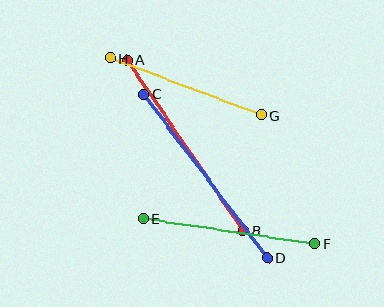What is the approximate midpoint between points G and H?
The midpoint is at approximately (185, 87) pixels.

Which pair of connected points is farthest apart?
Points A and B are farthest apart.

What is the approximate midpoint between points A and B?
The midpoint is at approximately (185, 145) pixels.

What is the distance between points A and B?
The distance is approximately 207 pixels.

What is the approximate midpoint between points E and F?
The midpoint is at approximately (229, 231) pixels.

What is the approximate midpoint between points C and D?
The midpoint is at approximately (205, 176) pixels.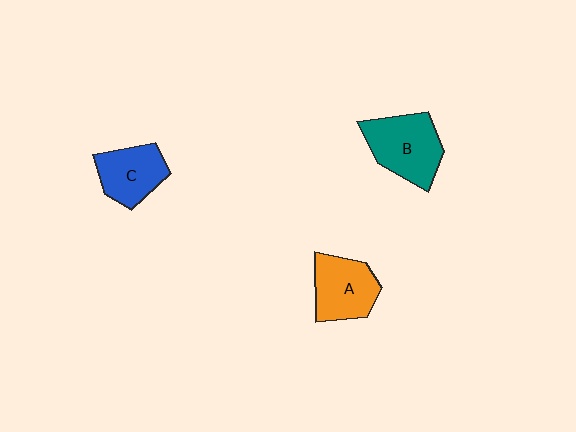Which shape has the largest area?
Shape B (teal).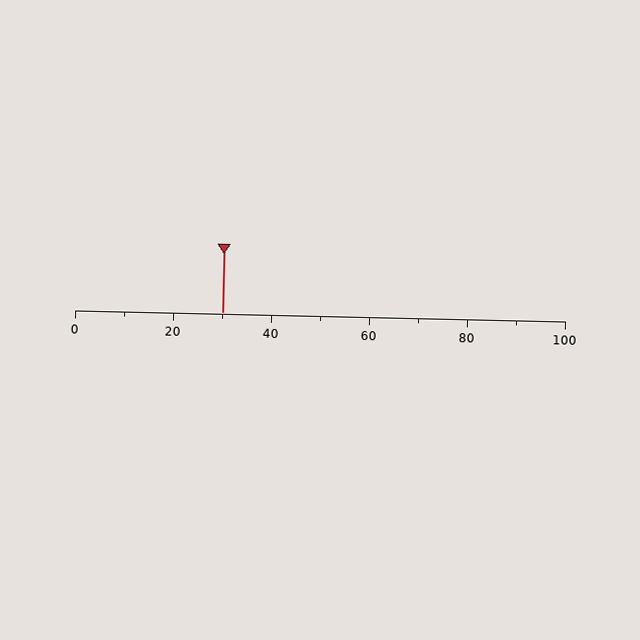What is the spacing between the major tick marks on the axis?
The major ticks are spaced 20 apart.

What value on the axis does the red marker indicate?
The marker indicates approximately 30.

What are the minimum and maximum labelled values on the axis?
The axis runs from 0 to 100.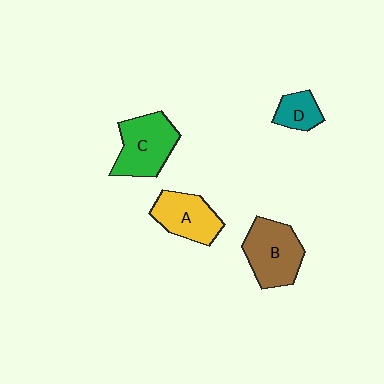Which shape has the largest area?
Shape B (brown).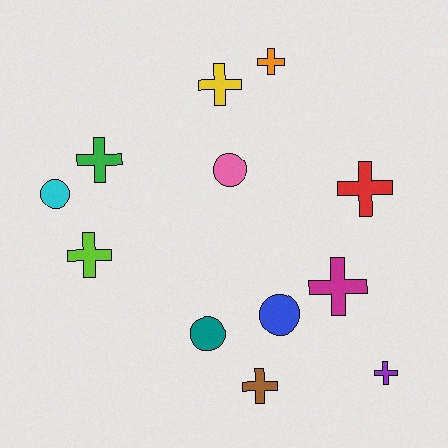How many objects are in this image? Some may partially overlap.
There are 12 objects.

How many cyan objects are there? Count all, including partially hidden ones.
There is 1 cyan object.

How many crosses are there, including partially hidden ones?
There are 8 crosses.